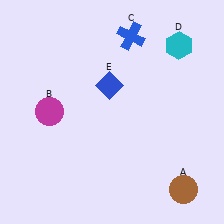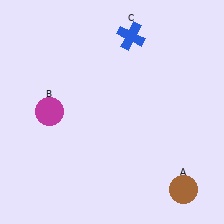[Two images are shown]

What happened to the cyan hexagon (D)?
The cyan hexagon (D) was removed in Image 2. It was in the top-right area of Image 1.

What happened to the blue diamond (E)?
The blue diamond (E) was removed in Image 2. It was in the top-left area of Image 1.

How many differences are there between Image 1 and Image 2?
There are 2 differences between the two images.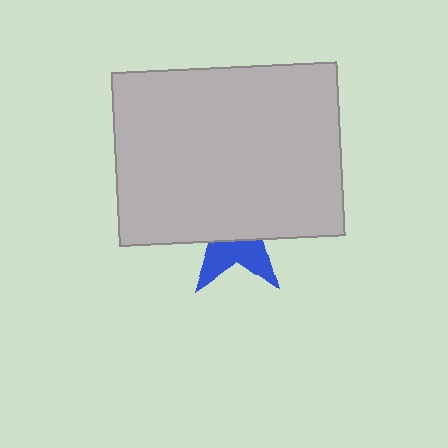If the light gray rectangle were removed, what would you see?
You would see the complete blue star.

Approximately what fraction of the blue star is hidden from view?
Roughly 62% of the blue star is hidden behind the light gray rectangle.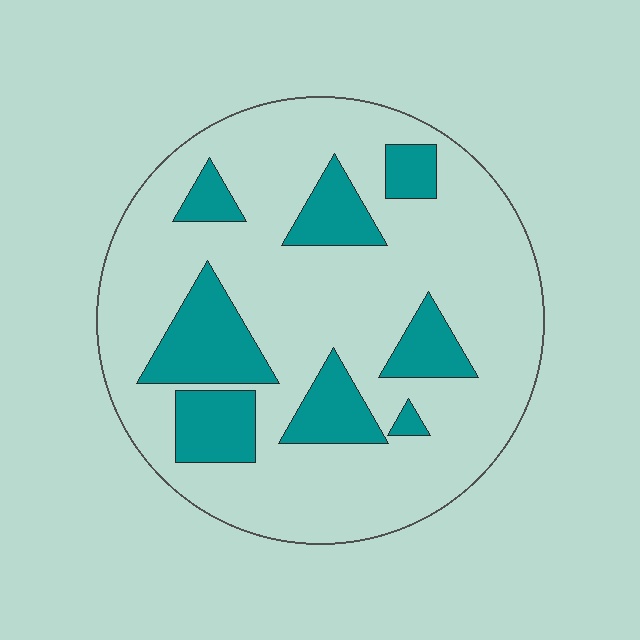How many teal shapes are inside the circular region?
8.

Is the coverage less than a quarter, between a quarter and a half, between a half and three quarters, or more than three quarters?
Less than a quarter.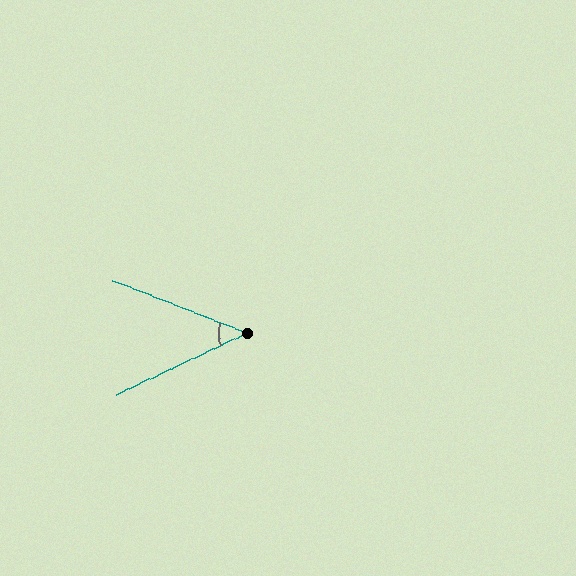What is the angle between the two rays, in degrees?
Approximately 46 degrees.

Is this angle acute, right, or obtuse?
It is acute.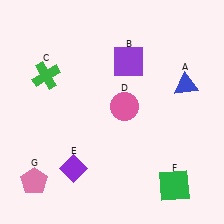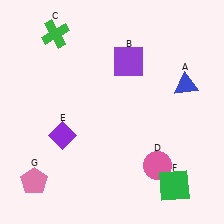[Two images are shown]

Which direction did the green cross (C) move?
The green cross (C) moved up.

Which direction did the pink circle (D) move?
The pink circle (D) moved down.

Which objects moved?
The objects that moved are: the green cross (C), the pink circle (D), the purple diamond (E).